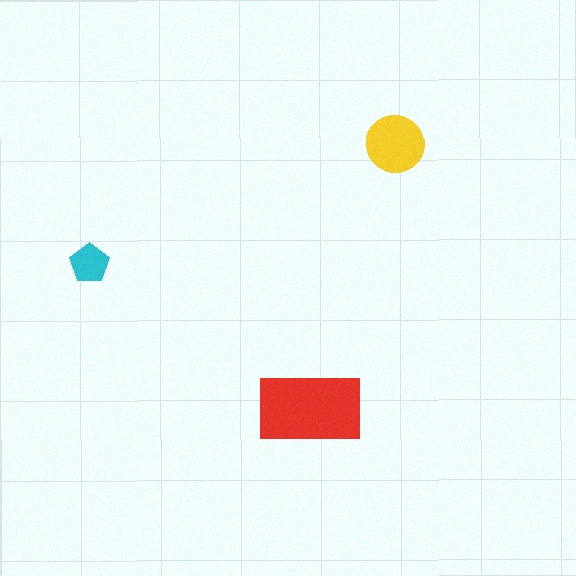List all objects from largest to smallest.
The red rectangle, the yellow circle, the cyan pentagon.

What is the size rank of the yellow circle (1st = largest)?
2nd.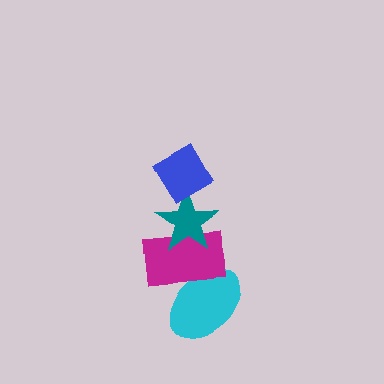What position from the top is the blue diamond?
The blue diamond is 1st from the top.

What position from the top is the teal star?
The teal star is 2nd from the top.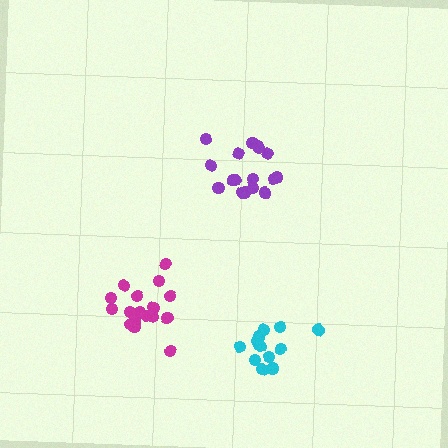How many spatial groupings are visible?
There are 3 spatial groupings.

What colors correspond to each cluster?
The clusters are colored: purple, magenta, cyan.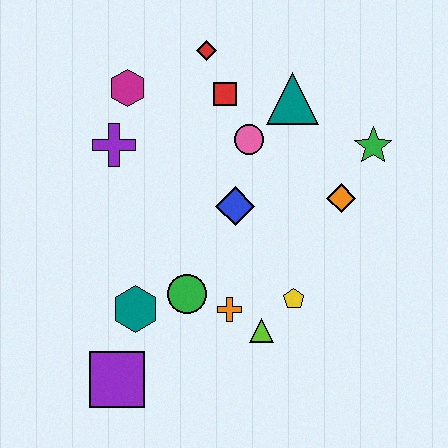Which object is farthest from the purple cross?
The green star is farthest from the purple cross.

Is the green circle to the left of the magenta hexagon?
No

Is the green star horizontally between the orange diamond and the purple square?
No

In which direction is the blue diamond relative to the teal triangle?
The blue diamond is below the teal triangle.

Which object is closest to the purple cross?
The magenta hexagon is closest to the purple cross.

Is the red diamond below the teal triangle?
No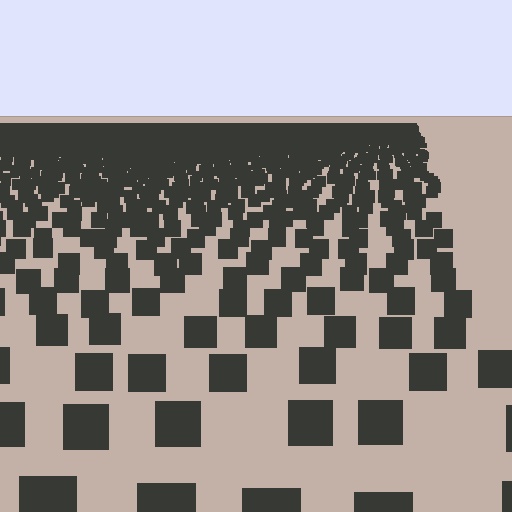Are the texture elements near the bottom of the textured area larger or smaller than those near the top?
Larger. Near the bottom, elements are closer to the viewer and appear at a bigger on-screen size.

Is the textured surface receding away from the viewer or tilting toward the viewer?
The surface is receding away from the viewer. Texture elements get smaller and denser toward the top.